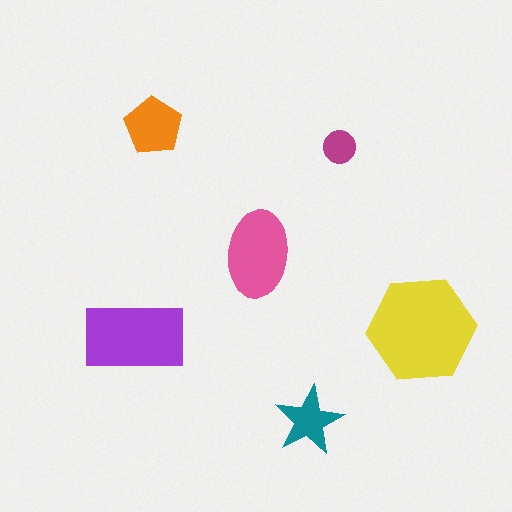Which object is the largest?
The yellow hexagon.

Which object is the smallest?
The magenta circle.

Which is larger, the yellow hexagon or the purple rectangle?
The yellow hexagon.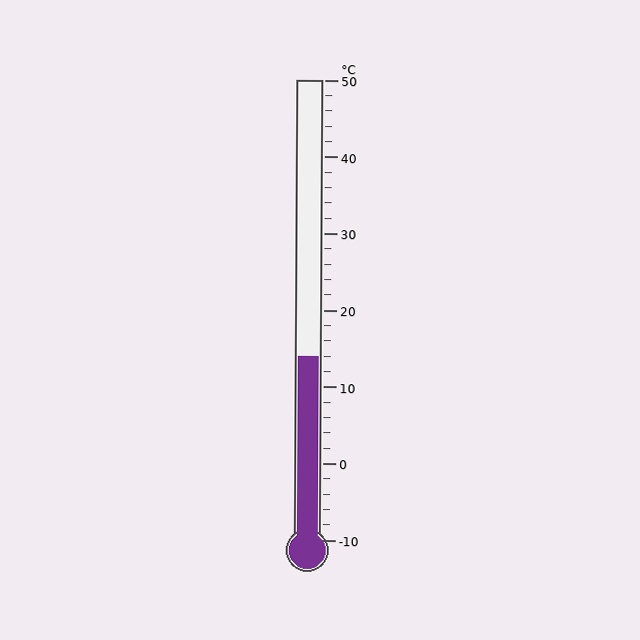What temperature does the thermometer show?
The thermometer shows approximately 14°C.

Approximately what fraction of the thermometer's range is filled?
The thermometer is filled to approximately 40% of its range.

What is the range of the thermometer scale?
The thermometer scale ranges from -10°C to 50°C.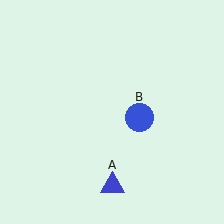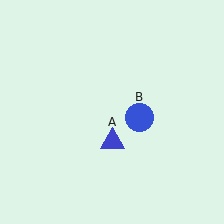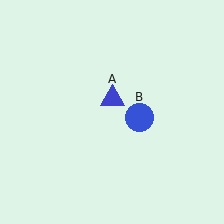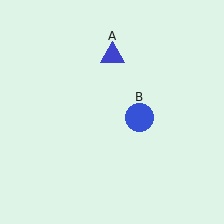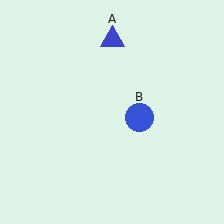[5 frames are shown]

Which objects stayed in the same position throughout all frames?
Blue circle (object B) remained stationary.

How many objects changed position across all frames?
1 object changed position: blue triangle (object A).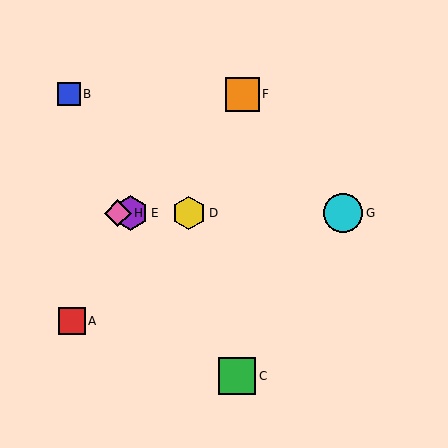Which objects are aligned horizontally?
Objects D, E, G, H are aligned horizontally.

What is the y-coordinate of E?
Object E is at y≈213.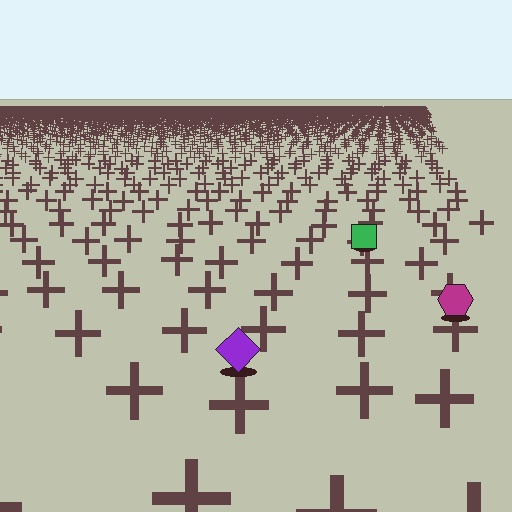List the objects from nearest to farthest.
From nearest to farthest: the purple diamond, the magenta hexagon, the green square.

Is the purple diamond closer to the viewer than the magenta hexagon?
Yes. The purple diamond is closer — you can tell from the texture gradient: the ground texture is coarser near it.